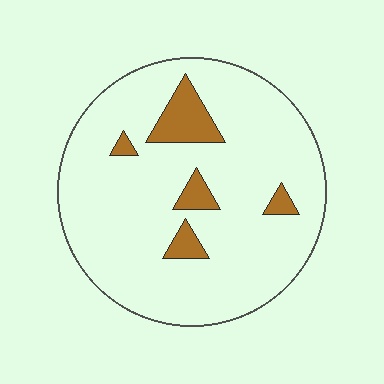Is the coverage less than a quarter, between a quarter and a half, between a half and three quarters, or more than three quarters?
Less than a quarter.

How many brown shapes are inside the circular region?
5.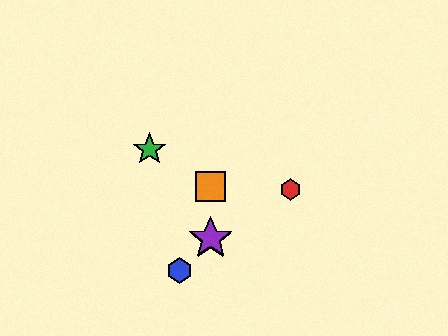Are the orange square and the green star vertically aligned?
No, the orange square is at x≈211 and the green star is at x≈150.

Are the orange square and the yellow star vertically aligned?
Yes, both are at x≈211.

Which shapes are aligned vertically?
The yellow star, the purple star, the orange square are aligned vertically.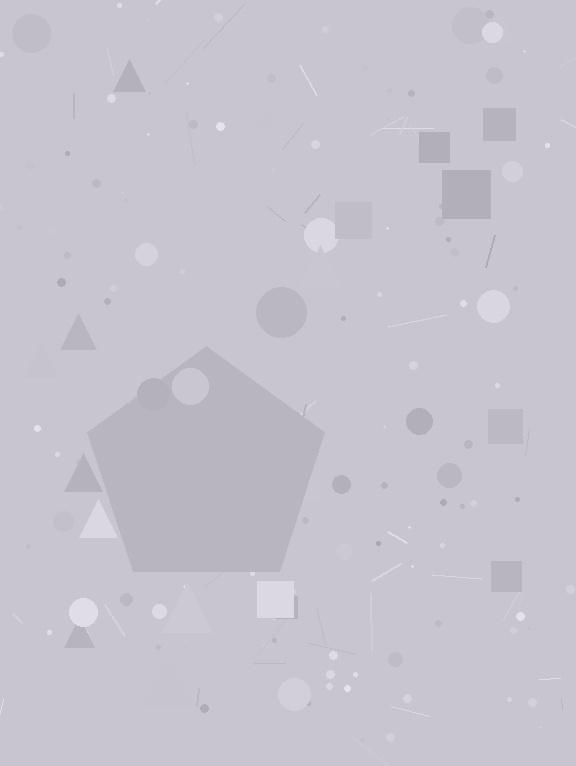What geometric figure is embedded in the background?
A pentagon is embedded in the background.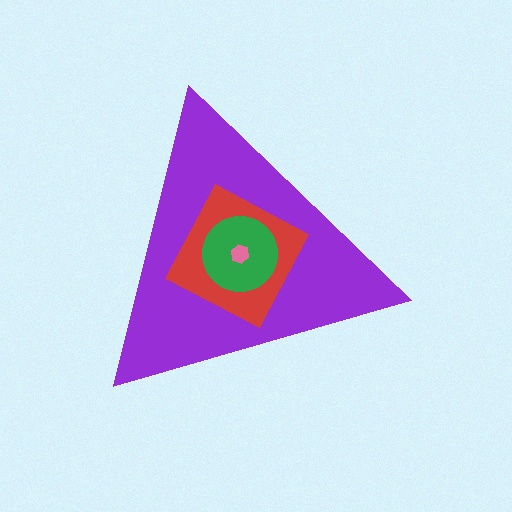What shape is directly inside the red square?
The green circle.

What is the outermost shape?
The purple triangle.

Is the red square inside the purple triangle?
Yes.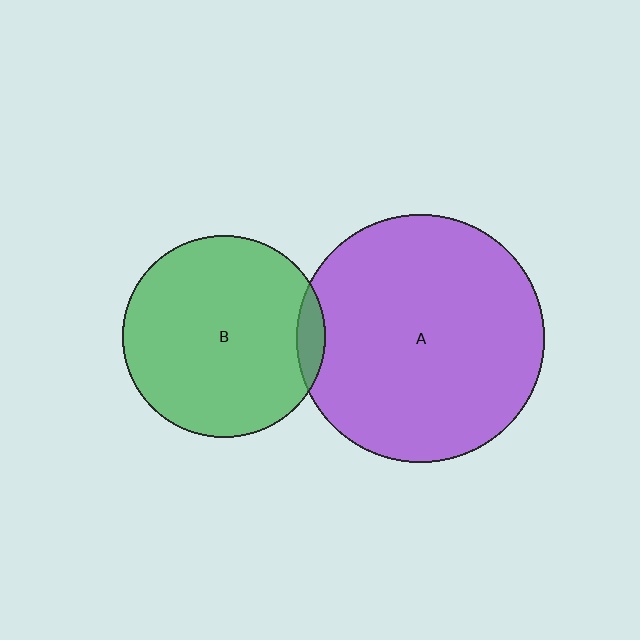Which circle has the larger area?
Circle A (purple).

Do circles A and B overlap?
Yes.